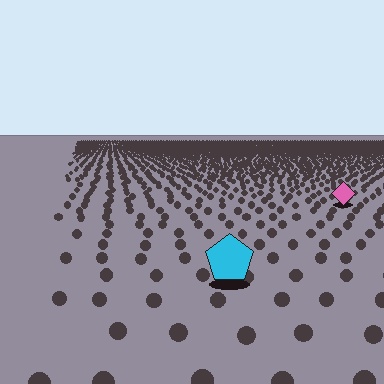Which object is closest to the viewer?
The cyan pentagon is closest. The texture marks near it are larger and more spread out.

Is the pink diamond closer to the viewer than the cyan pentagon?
No. The cyan pentagon is closer — you can tell from the texture gradient: the ground texture is coarser near it.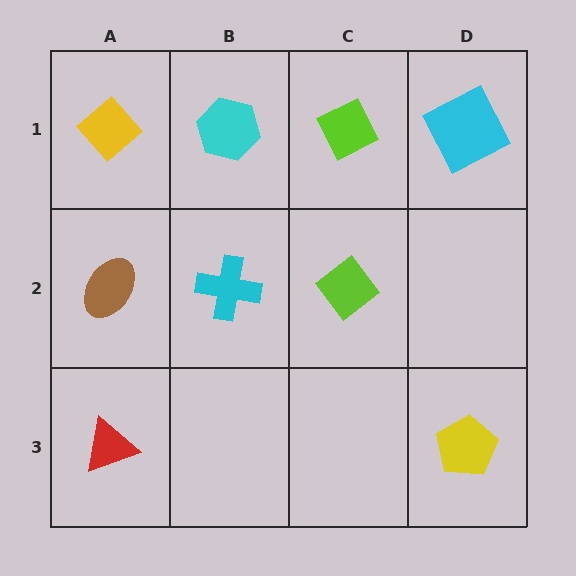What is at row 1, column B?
A cyan hexagon.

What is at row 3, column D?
A yellow pentagon.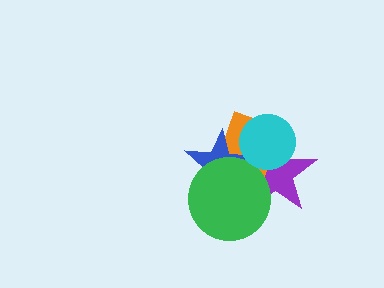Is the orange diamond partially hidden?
Yes, it is partially covered by another shape.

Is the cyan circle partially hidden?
No, no other shape covers it.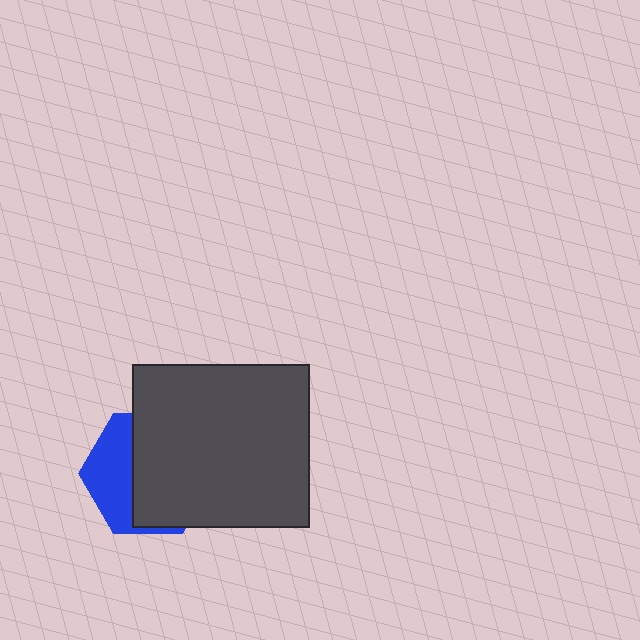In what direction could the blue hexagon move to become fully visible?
The blue hexagon could move left. That would shift it out from behind the dark gray rectangle entirely.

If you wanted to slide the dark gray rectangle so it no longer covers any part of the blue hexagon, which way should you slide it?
Slide it right — that is the most direct way to separate the two shapes.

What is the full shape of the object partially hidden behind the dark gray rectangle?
The partially hidden object is a blue hexagon.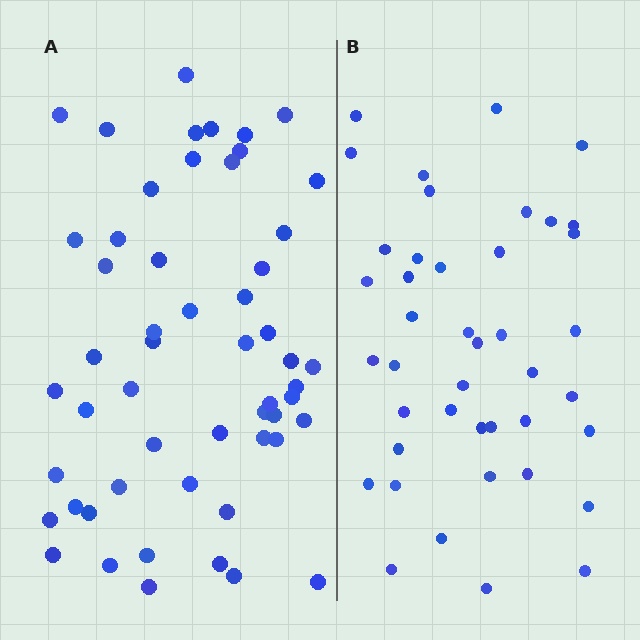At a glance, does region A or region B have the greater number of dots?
Region A (the left region) has more dots.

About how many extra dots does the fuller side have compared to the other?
Region A has roughly 12 or so more dots than region B.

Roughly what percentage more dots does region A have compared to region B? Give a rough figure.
About 30% more.